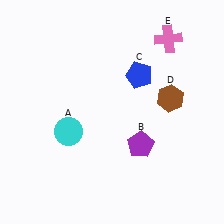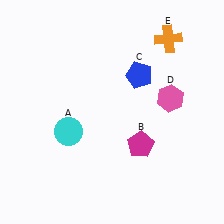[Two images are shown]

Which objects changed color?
B changed from purple to magenta. D changed from brown to pink. E changed from pink to orange.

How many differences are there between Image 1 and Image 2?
There are 3 differences between the two images.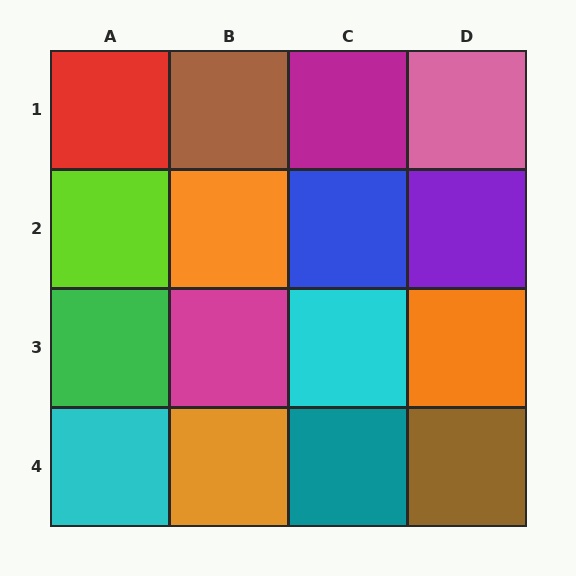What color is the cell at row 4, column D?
Brown.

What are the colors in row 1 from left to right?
Red, brown, magenta, pink.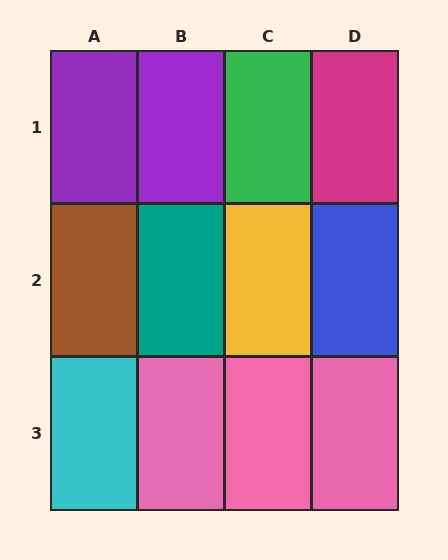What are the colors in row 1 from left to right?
Purple, purple, green, magenta.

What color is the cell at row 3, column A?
Cyan.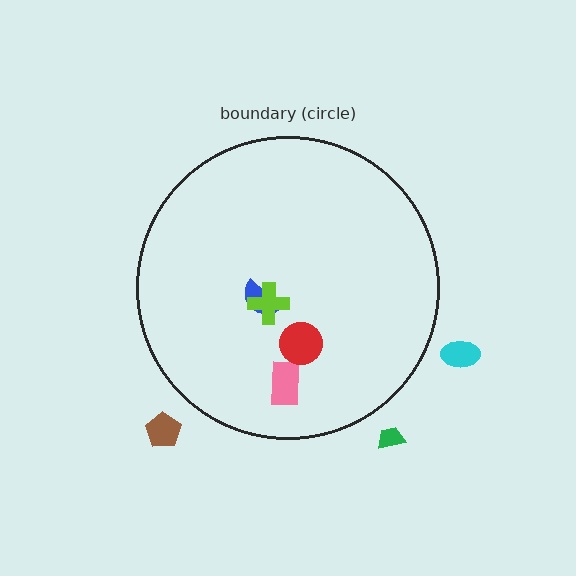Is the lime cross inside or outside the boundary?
Inside.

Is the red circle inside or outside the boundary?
Inside.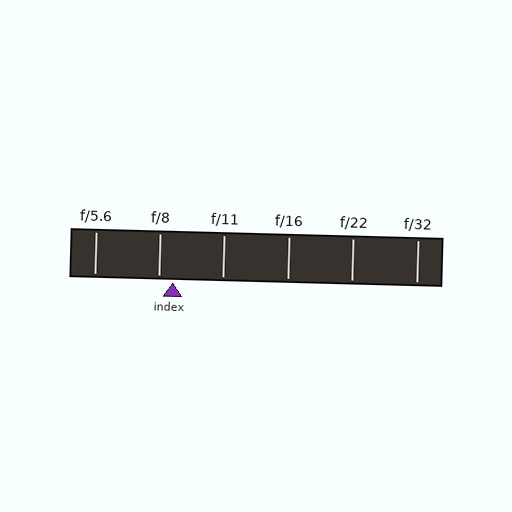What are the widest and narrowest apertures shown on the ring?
The widest aperture shown is f/5.6 and the narrowest is f/32.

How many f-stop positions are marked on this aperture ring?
There are 6 f-stop positions marked.